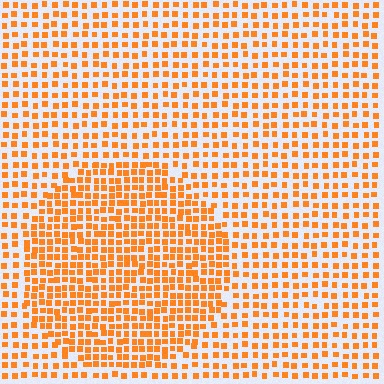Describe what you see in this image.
The image contains small orange elements arranged at two different densities. A circle-shaped region is visible where the elements are more densely packed than the surrounding area.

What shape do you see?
I see a circle.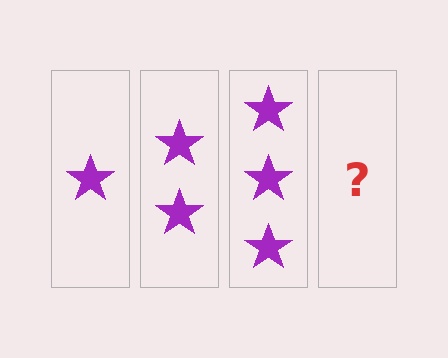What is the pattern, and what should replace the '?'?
The pattern is that each step adds one more star. The '?' should be 4 stars.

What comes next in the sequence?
The next element should be 4 stars.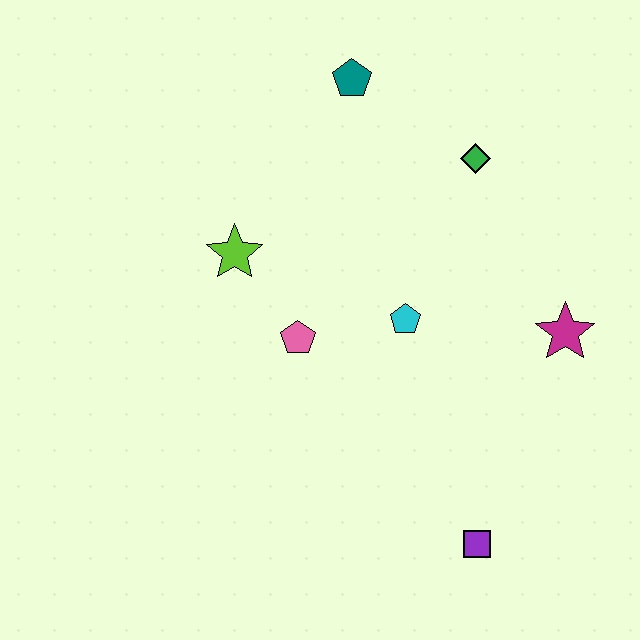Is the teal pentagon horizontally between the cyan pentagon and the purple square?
No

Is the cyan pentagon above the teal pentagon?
No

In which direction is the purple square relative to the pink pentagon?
The purple square is below the pink pentagon.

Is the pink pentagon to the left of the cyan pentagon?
Yes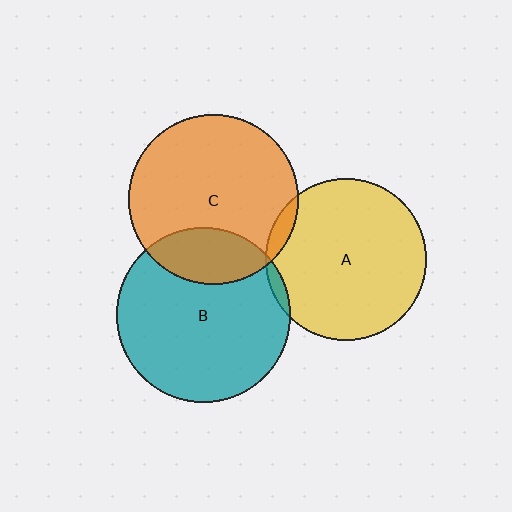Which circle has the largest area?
Circle B (teal).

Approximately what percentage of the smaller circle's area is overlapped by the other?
Approximately 5%.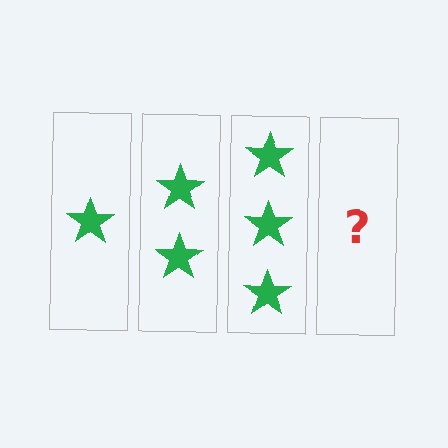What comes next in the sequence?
The next element should be 4 stars.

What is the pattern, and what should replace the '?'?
The pattern is that each step adds one more star. The '?' should be 4 stars.